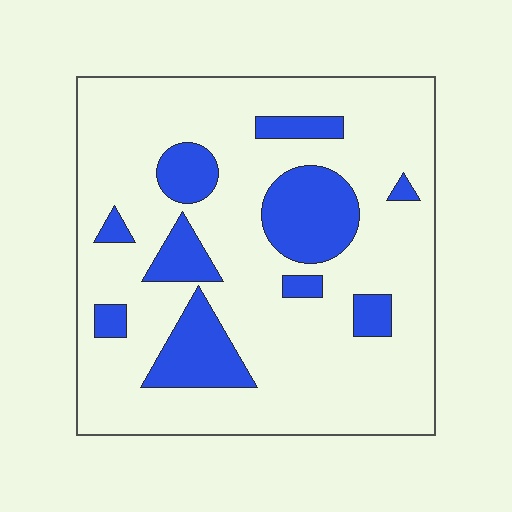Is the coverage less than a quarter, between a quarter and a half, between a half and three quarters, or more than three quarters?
Less than a quarter.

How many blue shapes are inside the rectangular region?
10.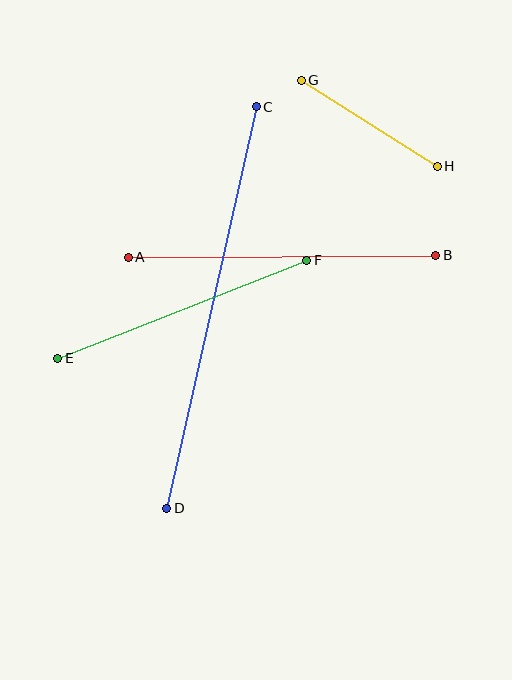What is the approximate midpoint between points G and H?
The midpoint is at approximately (369, 123) pixels.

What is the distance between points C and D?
The distance is approximately 412 pixels.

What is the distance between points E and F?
The distance is approximately 267 pixels.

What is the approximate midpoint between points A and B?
The midpoint is at approximately (282, 256) pixels.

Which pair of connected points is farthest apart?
Points C and D are farthest apart.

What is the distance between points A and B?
The distance is approximately 308 pixels.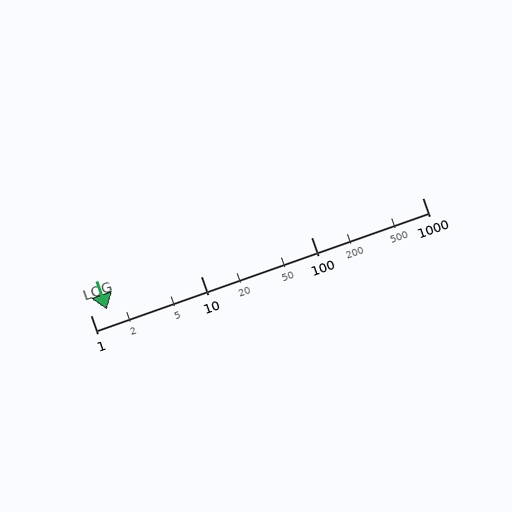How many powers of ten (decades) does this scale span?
The scale spans 3 decades, from 1 to 1000.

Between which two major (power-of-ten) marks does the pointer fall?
The pointer is between 1 and 10.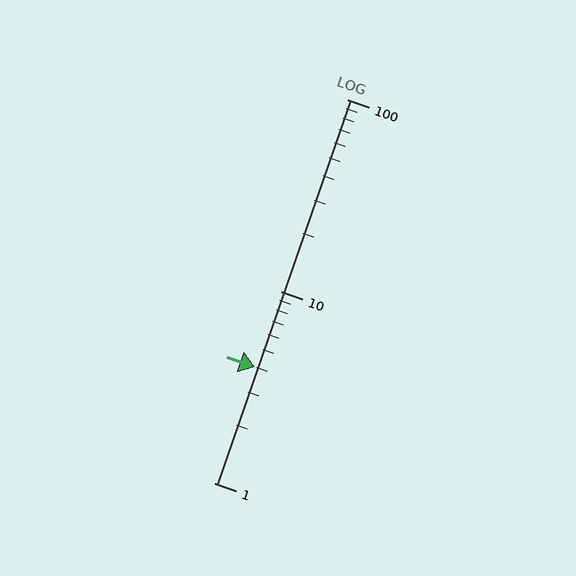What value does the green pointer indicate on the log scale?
The pointer indicates approximately 4.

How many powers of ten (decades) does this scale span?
The scale spans 2 decades, from 1 to 100.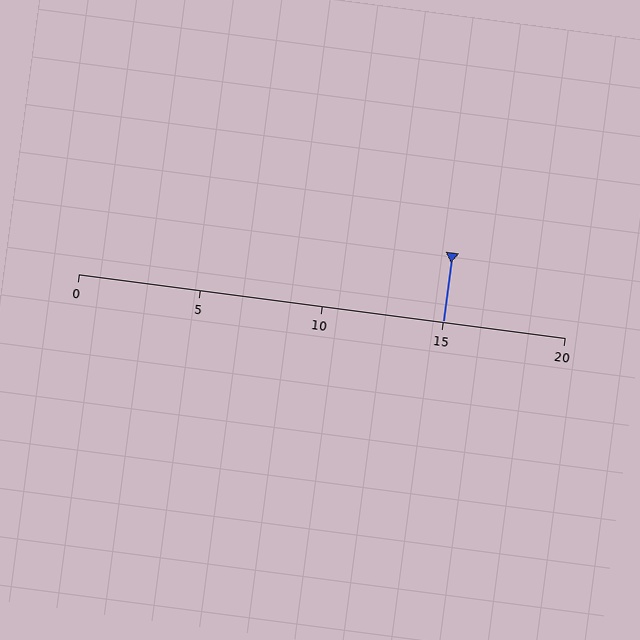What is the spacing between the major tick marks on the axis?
The major ticks are spaced 5 apart.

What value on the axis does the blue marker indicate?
The marker indicates approximately 15.